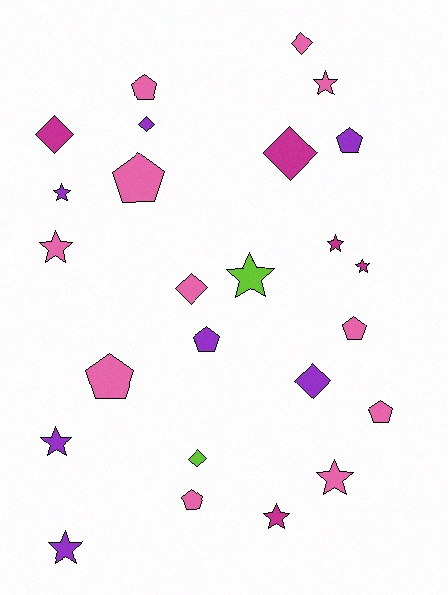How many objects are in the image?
There are 25 objects.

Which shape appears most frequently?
Star, with 10 objects.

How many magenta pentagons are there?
There are no magenta pentagons.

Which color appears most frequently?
Pink, with 11 objects.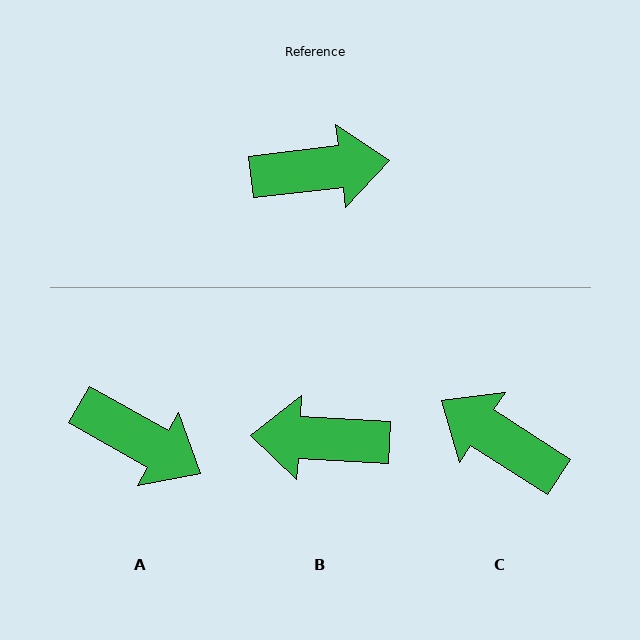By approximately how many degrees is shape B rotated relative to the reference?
Approximately 170 degrees counter-clockwise.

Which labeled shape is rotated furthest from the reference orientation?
B, about 170 degrees away.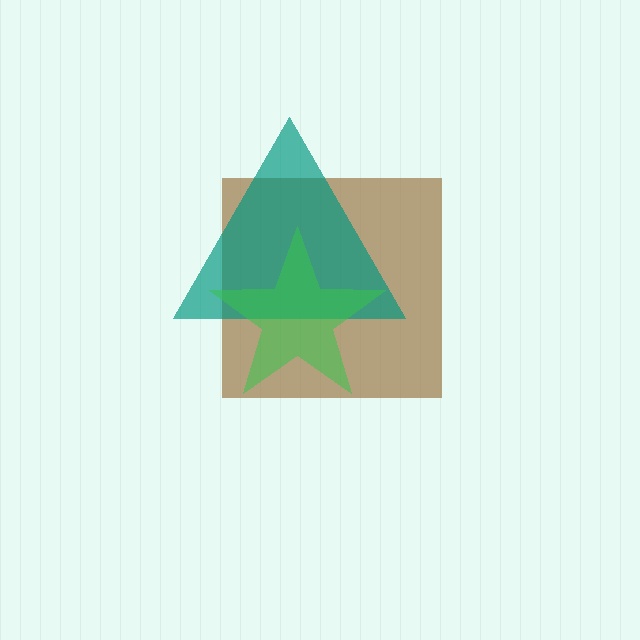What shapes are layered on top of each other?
The layered shapes are: a brown square, a teal triangle, a green star.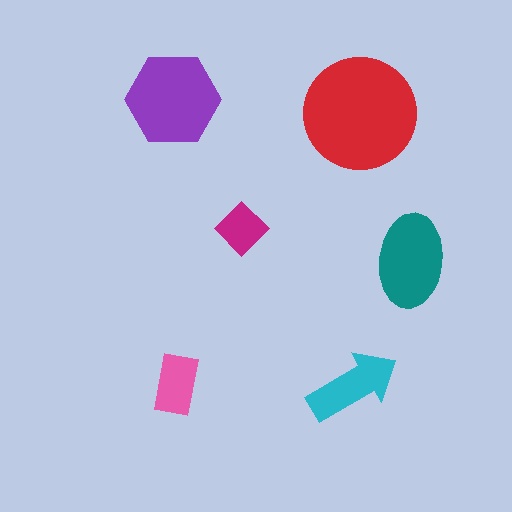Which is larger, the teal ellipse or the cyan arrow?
The teal ellipse.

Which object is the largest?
The red circle.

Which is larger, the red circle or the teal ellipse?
The red circle.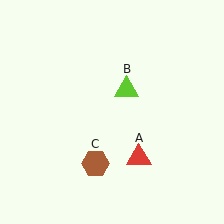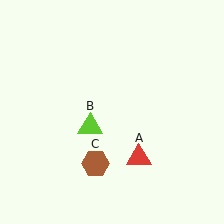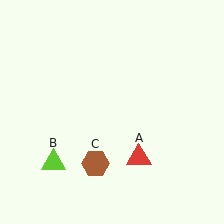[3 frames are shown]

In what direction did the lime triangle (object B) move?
The lime triangle (object B) moved down and to the left.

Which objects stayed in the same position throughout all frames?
Red triangle (object A) and brown hexagon (object C) remained stationary.